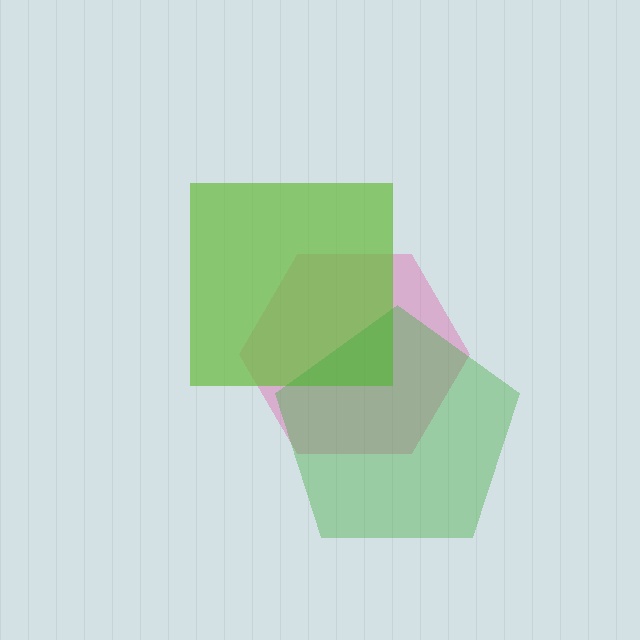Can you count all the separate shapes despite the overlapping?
Yes, there are 3 separate shapes.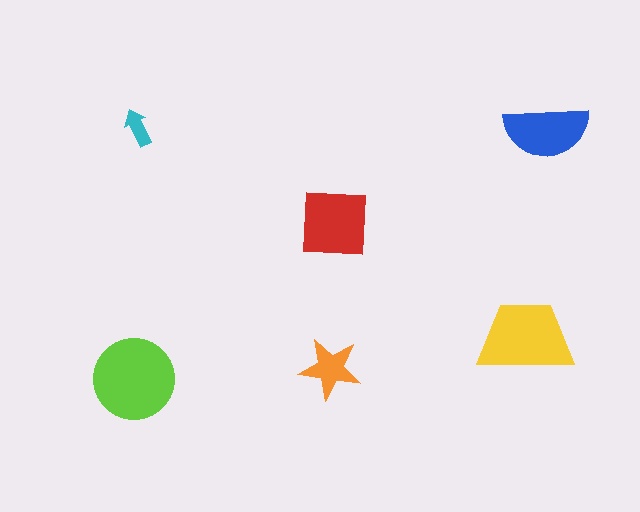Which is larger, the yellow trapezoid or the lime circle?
The lime circle.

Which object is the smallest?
The cyan arrow.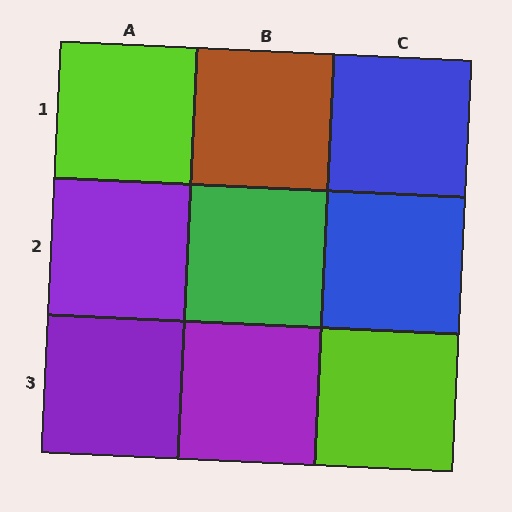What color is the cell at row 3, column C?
Lime.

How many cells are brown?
1 cell is brown.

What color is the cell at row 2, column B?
Green.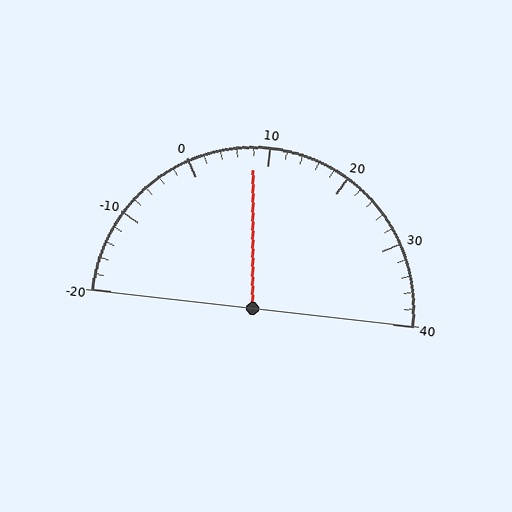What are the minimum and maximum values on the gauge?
The gauge ranges from -20 to 40.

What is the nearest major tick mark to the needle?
The nearest major tick mark is 10.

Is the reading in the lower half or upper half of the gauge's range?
The reading is in the lower half of the range (-20 to 40).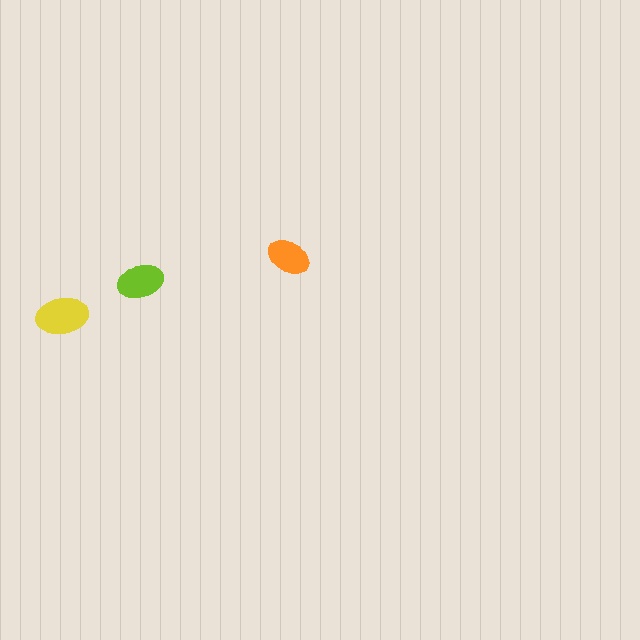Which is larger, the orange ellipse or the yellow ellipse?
The yellow one.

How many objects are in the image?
There are 3 objects in the image.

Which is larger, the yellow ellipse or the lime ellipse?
The yellow one.